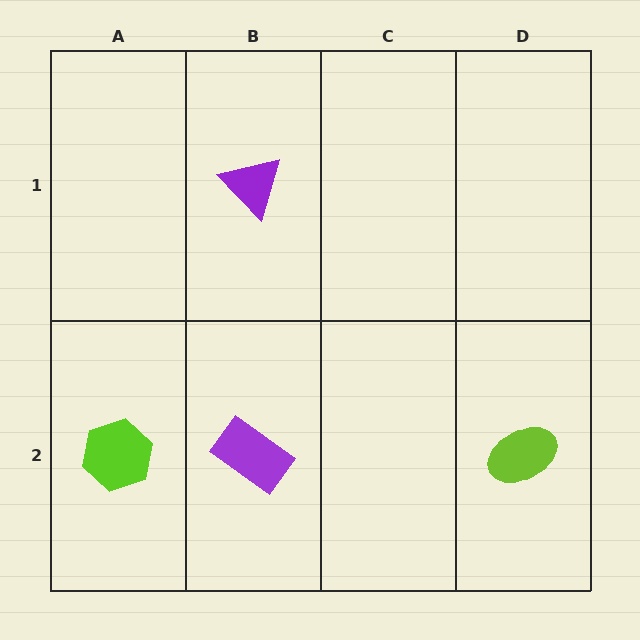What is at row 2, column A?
A lime hexagon.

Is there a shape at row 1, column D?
No, that cell is empty.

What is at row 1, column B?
A purple triangle.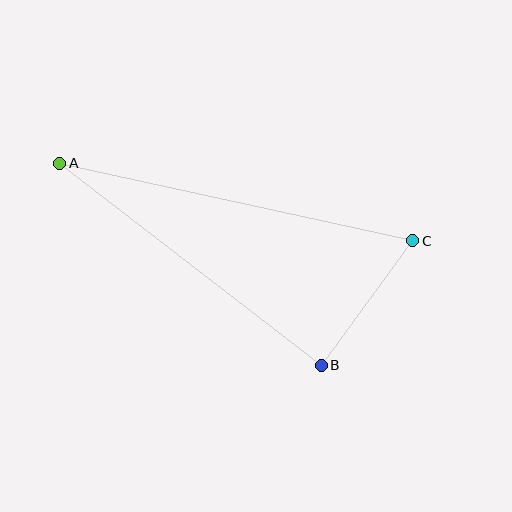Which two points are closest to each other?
Points B and C are closest to each other.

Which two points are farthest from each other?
Points A and C are farthest from each other.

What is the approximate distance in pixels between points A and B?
The distance between A and B is approximately 330 pixels.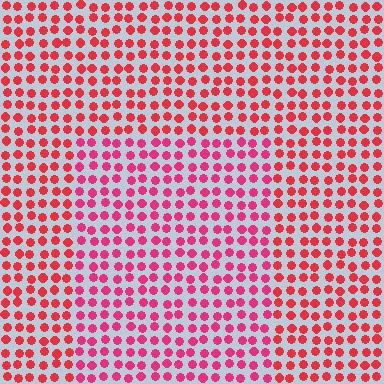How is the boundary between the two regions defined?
The boundary is defined purely by a slight shift in hue (about 22 degrees). Spacing, size, and orientation are identical on both sides.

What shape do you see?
I see a rectangle.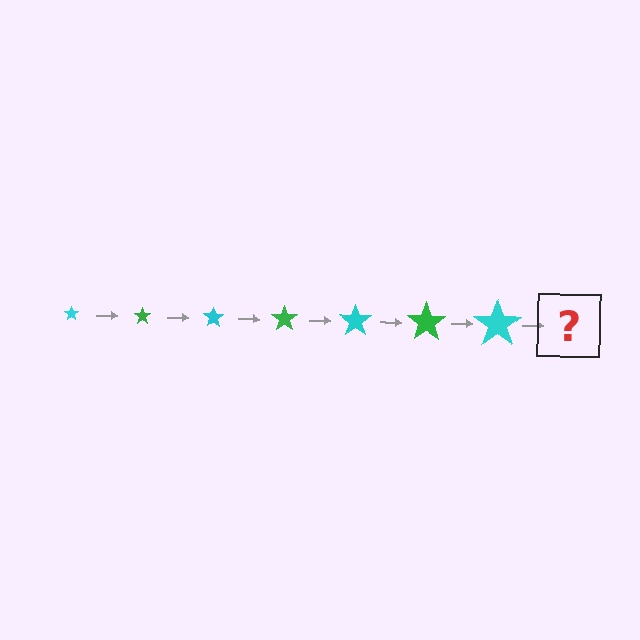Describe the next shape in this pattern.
It should be a green star, larger than the previous one.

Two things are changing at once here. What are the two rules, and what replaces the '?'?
The two rules are that the star grows larger each step and the color cycles through cyan and green. The '?' should be a green star, larger than the previous one.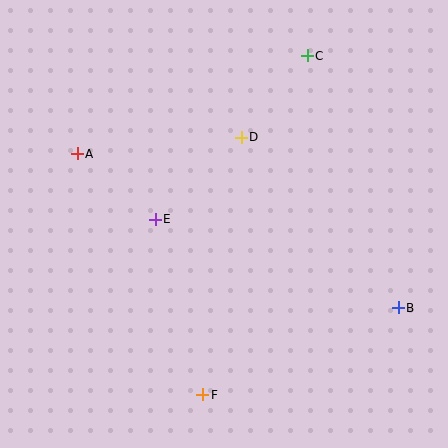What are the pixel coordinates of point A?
Point A is at (77, 154).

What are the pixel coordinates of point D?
Point D is at (241, 137).